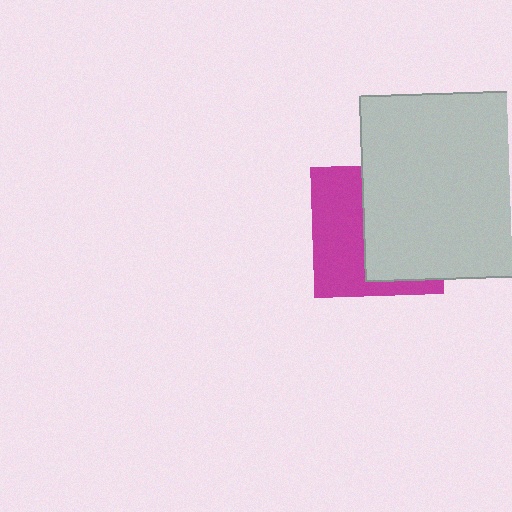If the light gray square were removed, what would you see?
You would see the complete magenta square.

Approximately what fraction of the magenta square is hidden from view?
Roughly 55% of the magenta square is hidden behind the light gray square.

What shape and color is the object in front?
The object in front is a light gray square.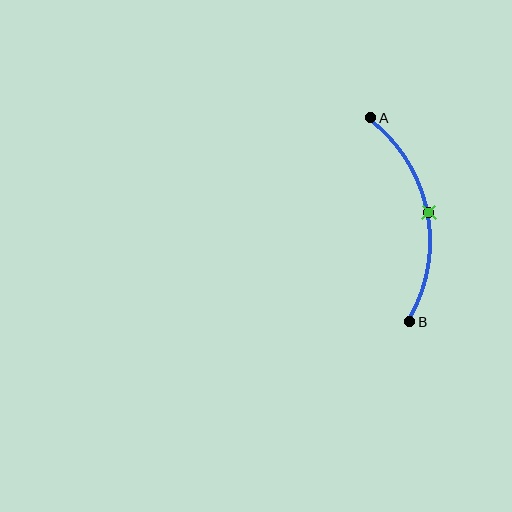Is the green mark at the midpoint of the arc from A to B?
Yes. The green mark lies on the arc at equal arc-length from both A and B — it is the arc midpoint.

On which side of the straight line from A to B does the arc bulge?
The arc bulges to the right of the straight line connecting A and B.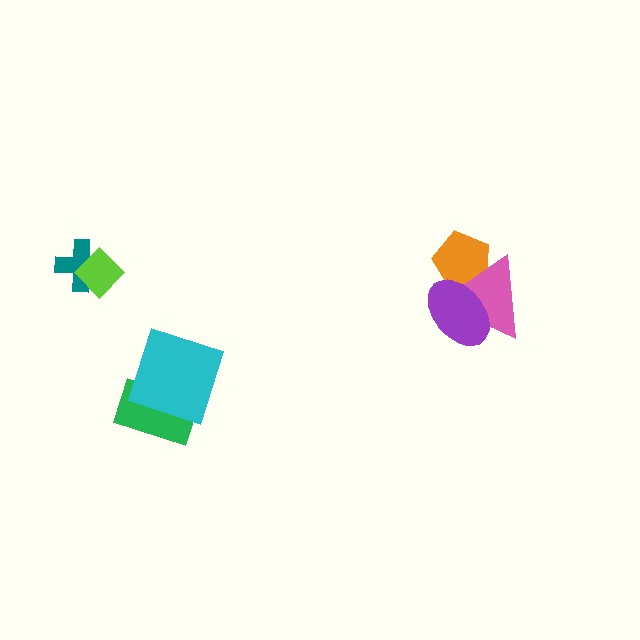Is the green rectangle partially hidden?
Yes, it is partially covered by another shape.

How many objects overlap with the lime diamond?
1 object overlaps with the lime diamond.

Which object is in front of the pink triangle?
The purple ellipse is in front of the pink triangle.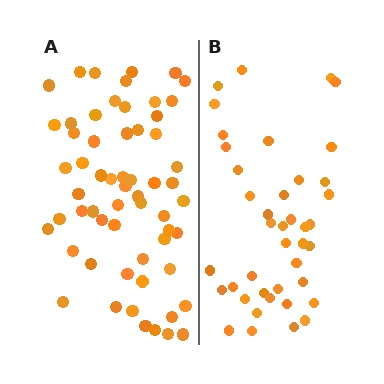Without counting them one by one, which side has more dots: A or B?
Region A (the left region) has more dots.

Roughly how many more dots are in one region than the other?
Region A has approximately 20 more dots than region B.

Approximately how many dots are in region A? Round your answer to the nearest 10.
About 60 dots.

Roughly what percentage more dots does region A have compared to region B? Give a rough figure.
About 45% more.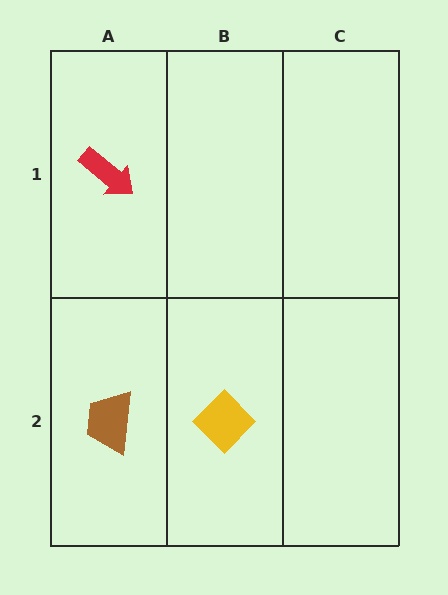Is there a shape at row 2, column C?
No, that cell is empty.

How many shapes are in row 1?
1 shape.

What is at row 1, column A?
A red arrow.